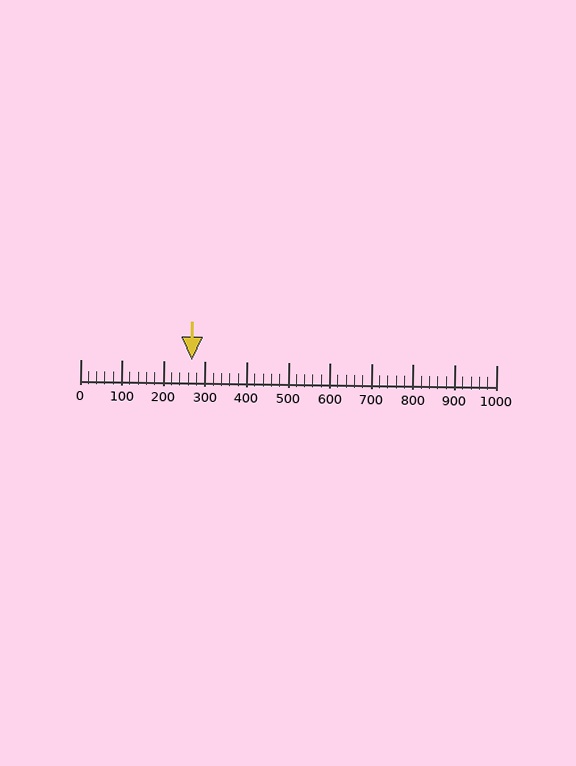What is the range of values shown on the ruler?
The ruler shows values from 0 to 1000.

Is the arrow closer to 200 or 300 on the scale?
The arrow is closer to 300.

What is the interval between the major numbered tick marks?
The major tick marks are spaced 100 units apart.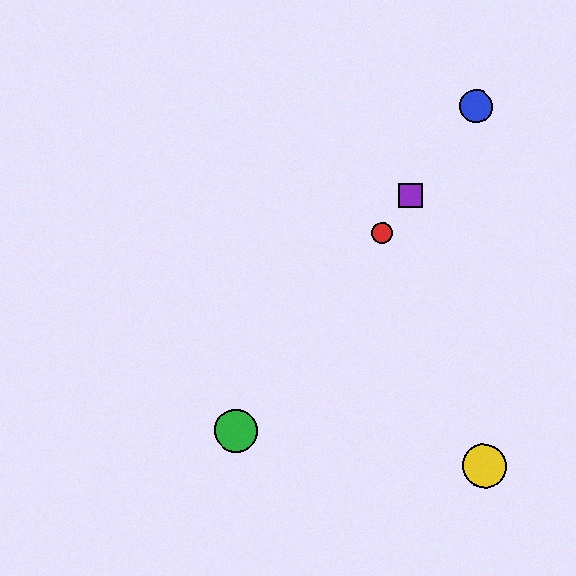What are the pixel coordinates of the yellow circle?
The yellow circle is at (484, 466).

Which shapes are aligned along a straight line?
The red circle, the blue circle, the green circle, the purple square are aligned along a straight line.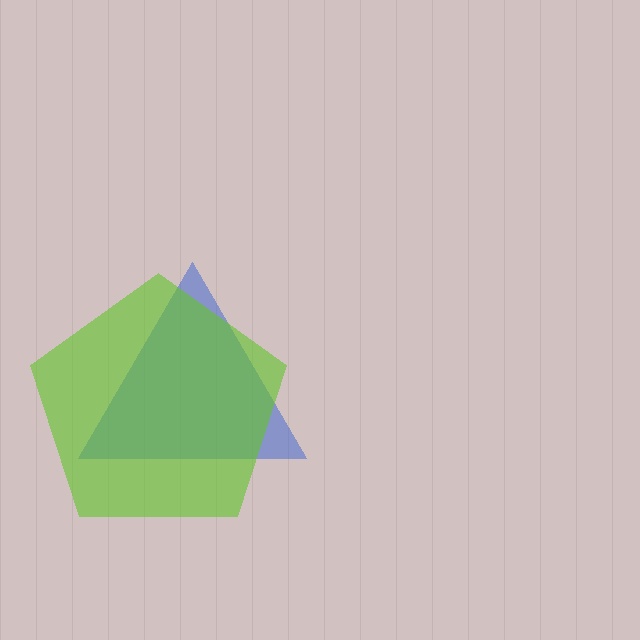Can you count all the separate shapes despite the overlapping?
Yes, there are 2 separate shapes.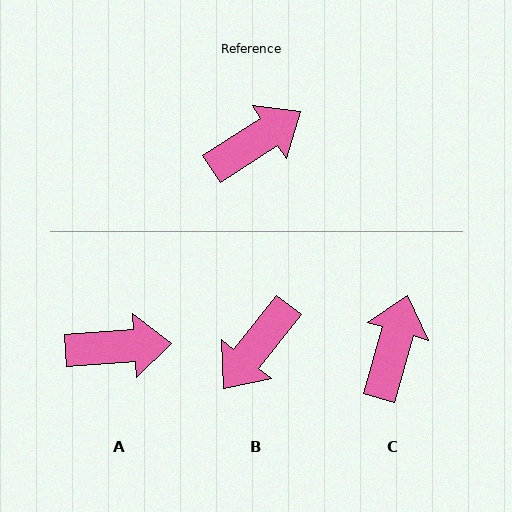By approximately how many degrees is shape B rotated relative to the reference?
Approximately 161 degrees clockwise.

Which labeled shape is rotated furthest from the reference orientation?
B, about 161 degrees away.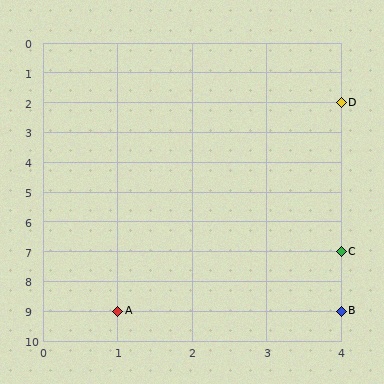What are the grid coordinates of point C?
Point C is at grid coordinates (4, 7).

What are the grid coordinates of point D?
Point D is at grid coordinates (4, 2).